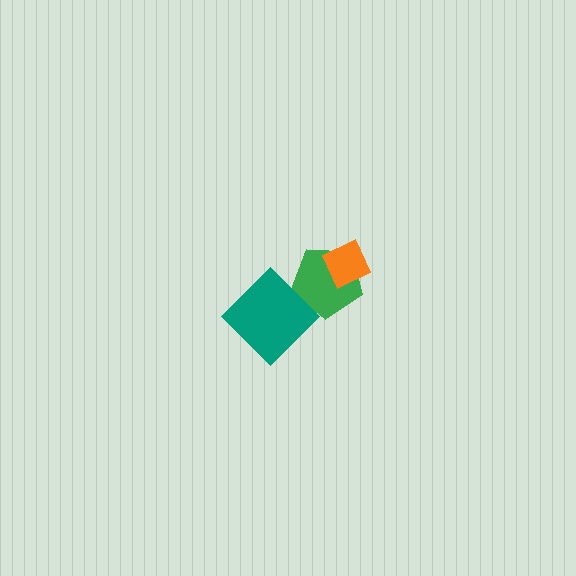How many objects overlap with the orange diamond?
1 object overlaps with the orange diamond.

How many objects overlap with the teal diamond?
1 object overlaps with the teal diamond.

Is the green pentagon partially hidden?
Yes, it is partially covered by another shape.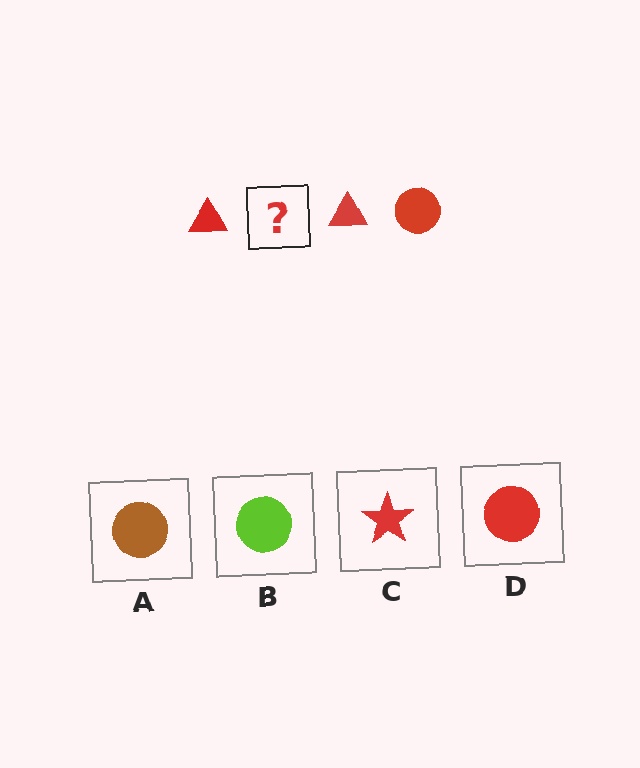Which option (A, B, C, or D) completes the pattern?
D.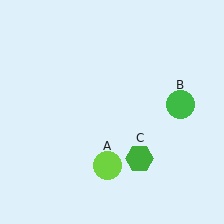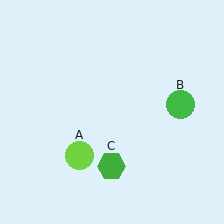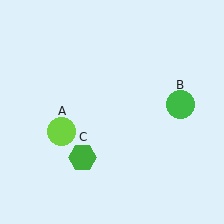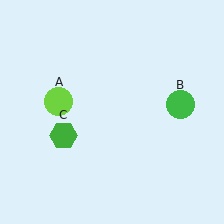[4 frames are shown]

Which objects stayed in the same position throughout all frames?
Green circle (object B) remained stationary.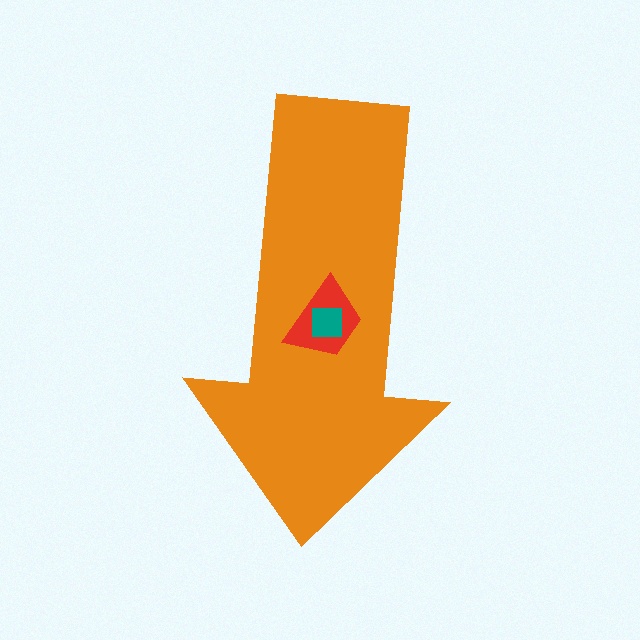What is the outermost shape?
The orange arrow.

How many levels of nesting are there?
3.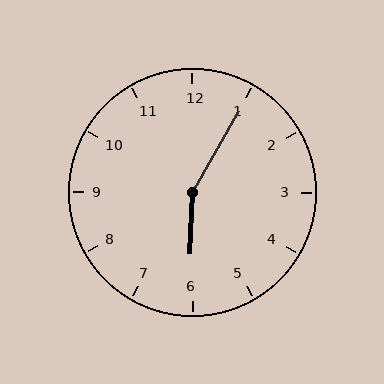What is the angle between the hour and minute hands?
Approximately 152 degrees.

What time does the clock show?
6:05.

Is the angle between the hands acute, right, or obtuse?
It is obtuse.